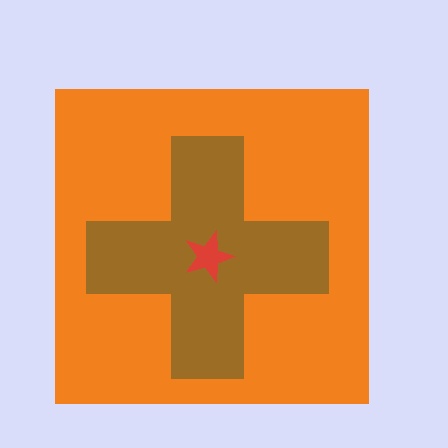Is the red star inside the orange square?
Yes.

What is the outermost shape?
The orange square.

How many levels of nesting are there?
3.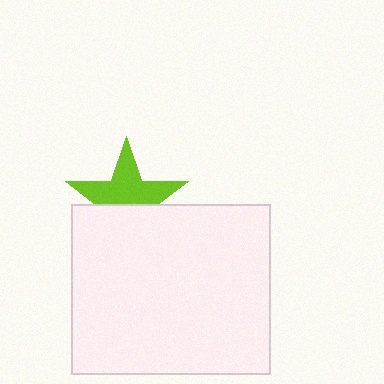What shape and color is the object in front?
The object in front is a white rectangle.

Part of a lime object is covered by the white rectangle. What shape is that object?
It is a star.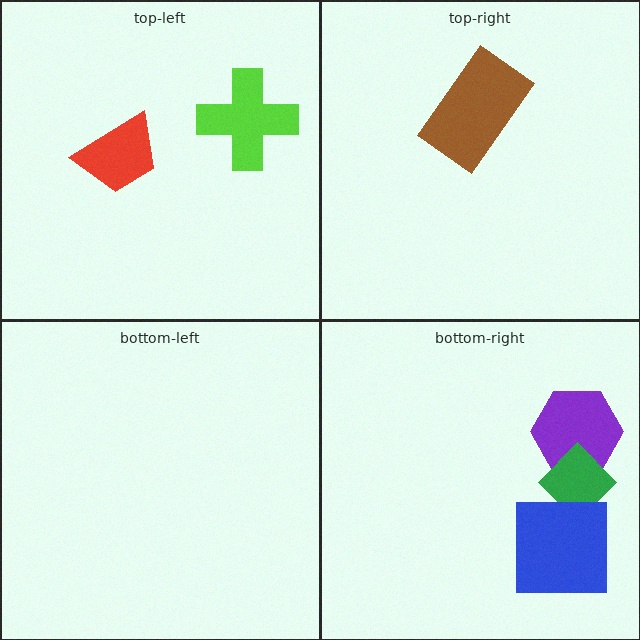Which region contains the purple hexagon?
The bottom-right region.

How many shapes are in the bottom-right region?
3.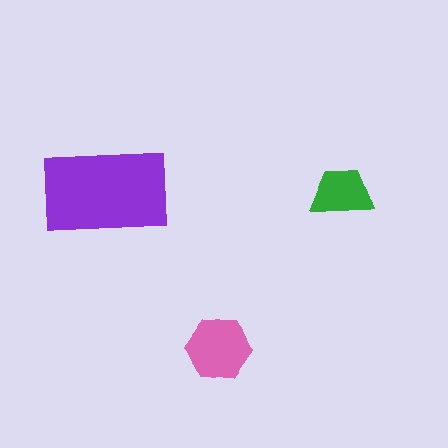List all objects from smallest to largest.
The green trapezoid, the pink hexagon, the purple rectangle.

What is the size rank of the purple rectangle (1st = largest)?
1st.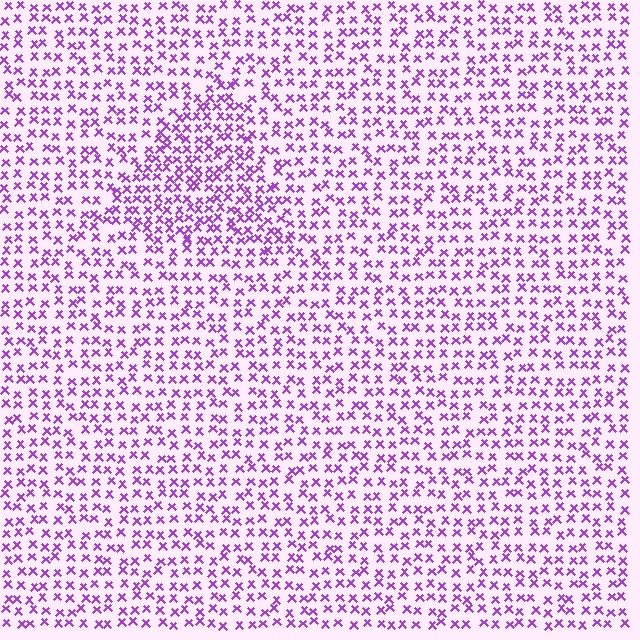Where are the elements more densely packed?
The elements are more densely packed inside the triangle boundary.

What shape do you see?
I see a triangle.